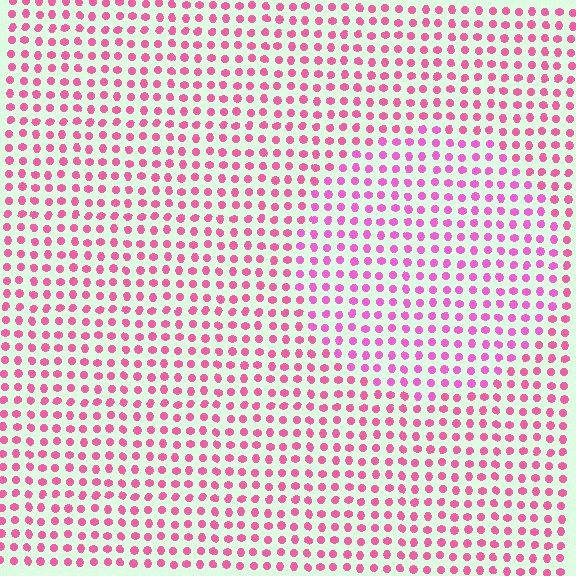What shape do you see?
I see a circle.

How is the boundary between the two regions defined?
The boundary is defined purely by a slight shift in hue (about 20 degrees). Spacing, size, and orientation are identical on both sides.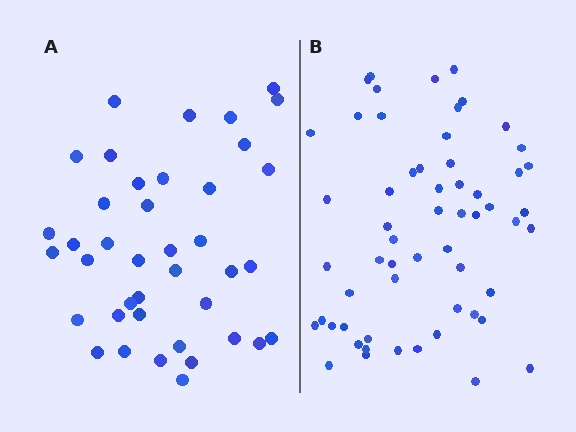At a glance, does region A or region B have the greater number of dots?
Region B (the right region) has more dots.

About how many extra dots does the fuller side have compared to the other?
Region B has approximately 20 more dots than region A.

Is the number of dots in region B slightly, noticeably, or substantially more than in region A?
Region B has substantially more. The ratio is roughly 1.4 to 1.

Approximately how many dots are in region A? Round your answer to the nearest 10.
About 40 dots.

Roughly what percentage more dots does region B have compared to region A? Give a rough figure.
About 45% more.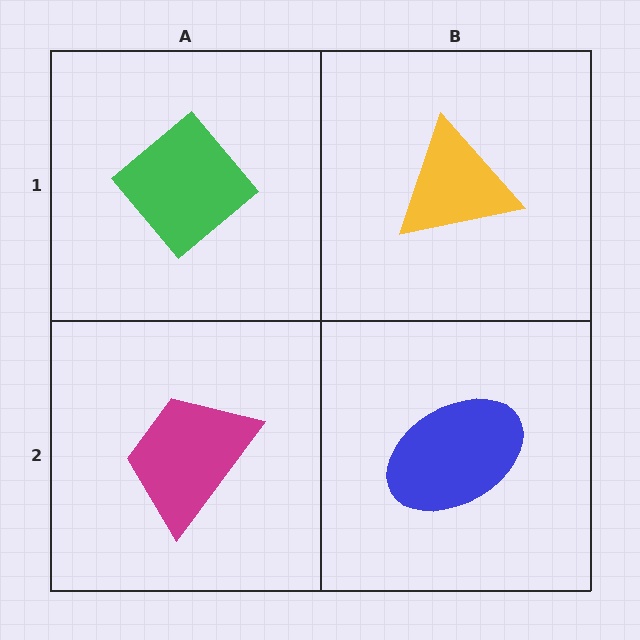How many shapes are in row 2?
2 shapes.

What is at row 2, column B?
A blue ellipse.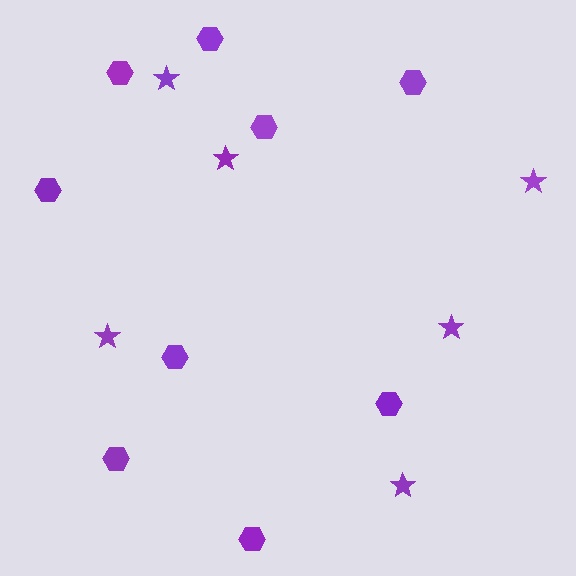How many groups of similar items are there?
There are 2 groups: one group of stars (6) and one group of hexagons (9).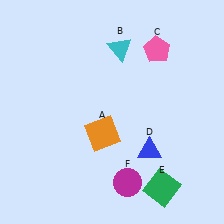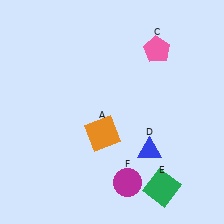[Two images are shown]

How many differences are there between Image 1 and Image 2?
There is 1 difference between the two images.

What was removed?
The cyan triangle (B) was removed in Image 2.